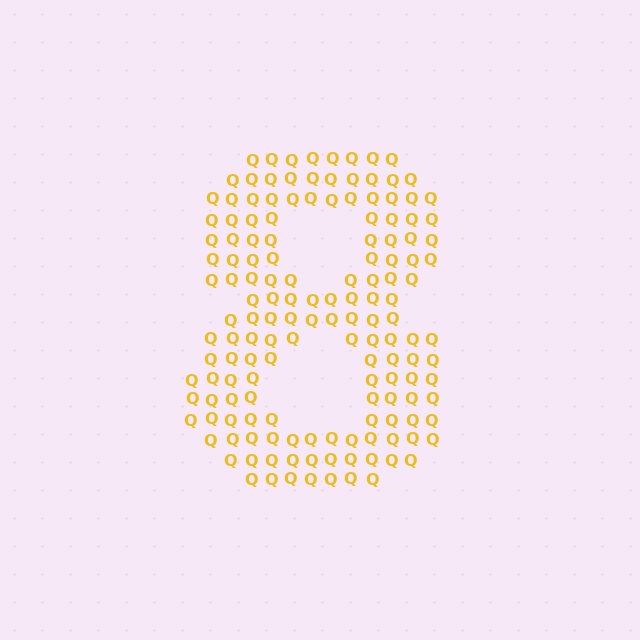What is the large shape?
The large shape is the digit 8.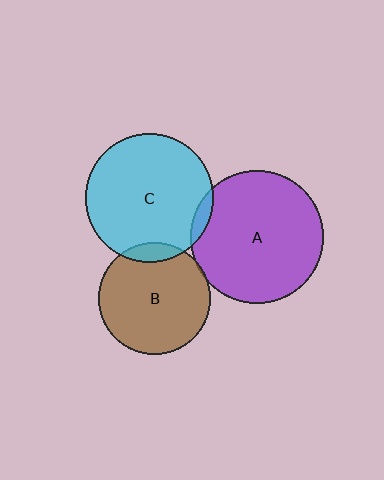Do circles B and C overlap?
Yes.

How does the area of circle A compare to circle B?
Approximately 1.4 times.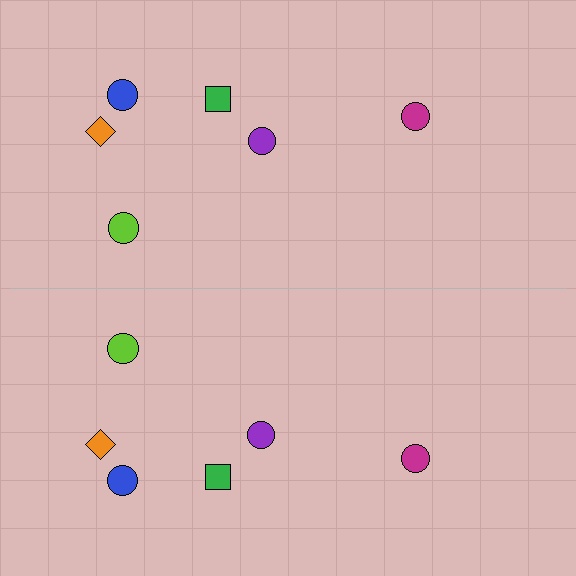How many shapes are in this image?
There are 12 shapes in this image.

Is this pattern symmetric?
Yes, this pattern has bilateral (reflection) symmetry.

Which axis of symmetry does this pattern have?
The pattern has a horizontal axis of symmetry running through the center of the image.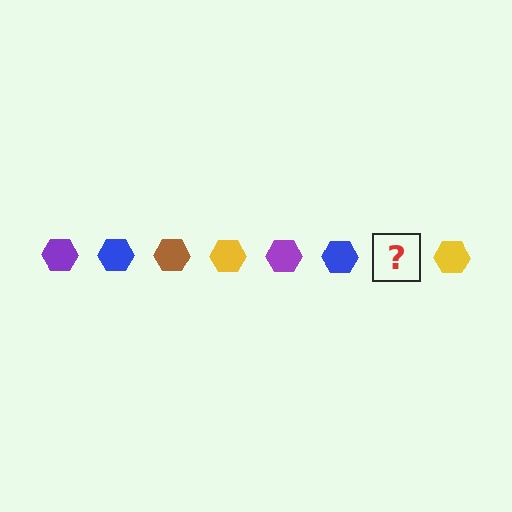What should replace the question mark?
The question mark should be replaced with a brown hexagon.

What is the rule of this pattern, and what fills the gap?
The rule is that the pattern cycles through purple, blue, brown, yellow hexagons. The gap should be filled with a brown hexagon.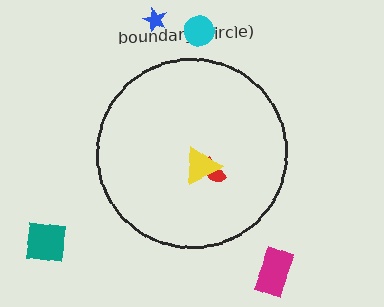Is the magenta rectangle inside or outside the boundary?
Outside.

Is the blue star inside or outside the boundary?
Outside.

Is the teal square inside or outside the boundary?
Outside.